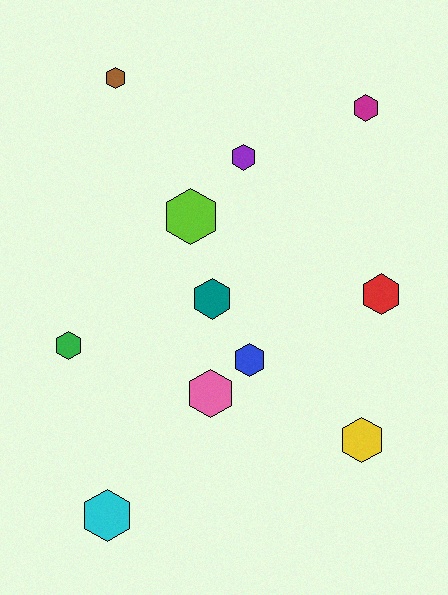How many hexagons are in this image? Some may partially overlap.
There are 11 hexagons.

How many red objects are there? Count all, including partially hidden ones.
There is 1 red object.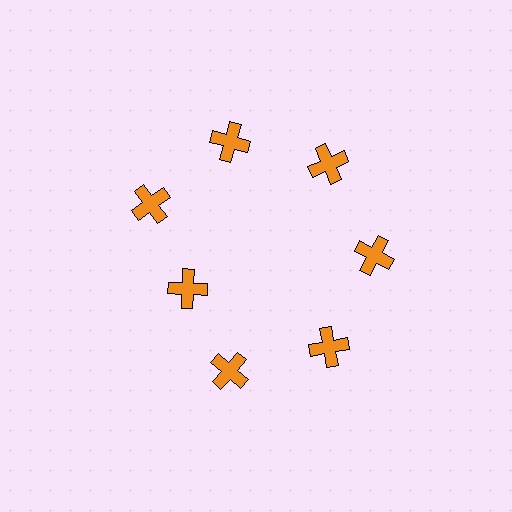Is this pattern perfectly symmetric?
No. The 7 orange crosses are arranged in a ring, but one element near the 8 o'clock position is pulled inward toward the center, breaking the 7-fold rotational symmetry.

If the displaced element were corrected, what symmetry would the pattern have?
It would have 7-fold rotational symmetry — the pattern would map onto itself every 51 degrees.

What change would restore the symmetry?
The symmetry would be restored by moving it outward, back onto the ring so that all 7 crosses sit at equal angles and equal distance from the center.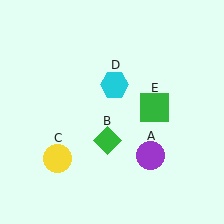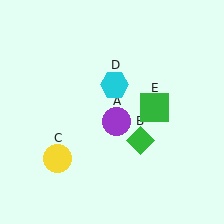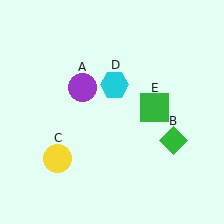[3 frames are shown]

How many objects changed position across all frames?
2 objects changed position: purple circle (object A), green diamond (object B).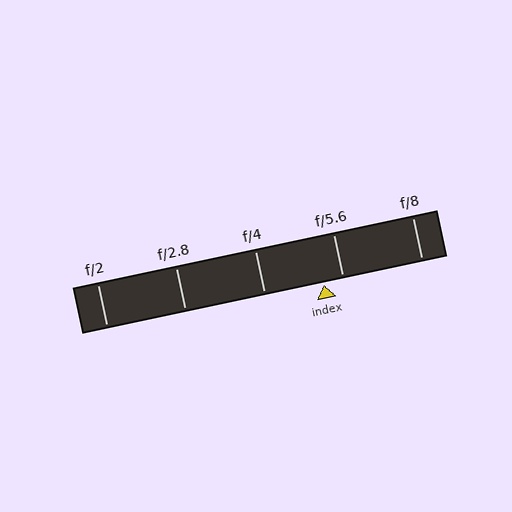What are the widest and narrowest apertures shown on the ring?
The widest aperture shown is f/2 and the narrowest is f/8.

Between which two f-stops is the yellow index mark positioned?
The index mark is between f/4 and f/5.6.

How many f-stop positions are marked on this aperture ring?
There are 5 f-stop positions marked.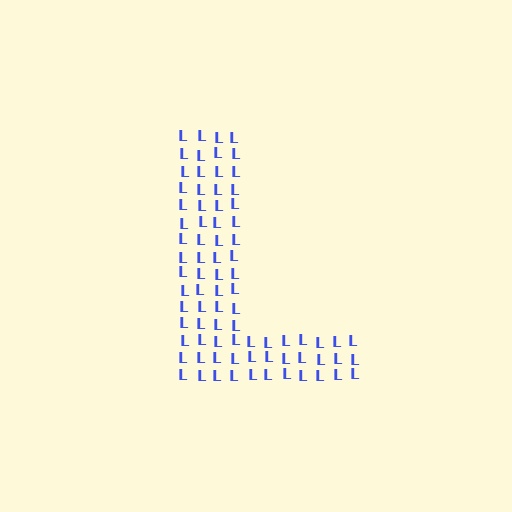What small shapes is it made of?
It is made of small letter L's.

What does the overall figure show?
The overall figure shows the letter L.